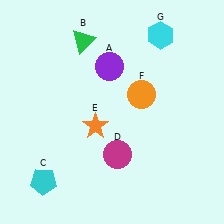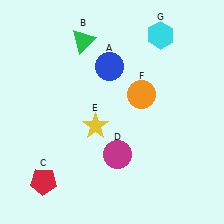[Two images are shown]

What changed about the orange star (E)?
In Image 1, E is orange. In Image 2, it changed to yellow.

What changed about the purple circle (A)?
In Image 1, A is purple. In Image 2, it changed to blue.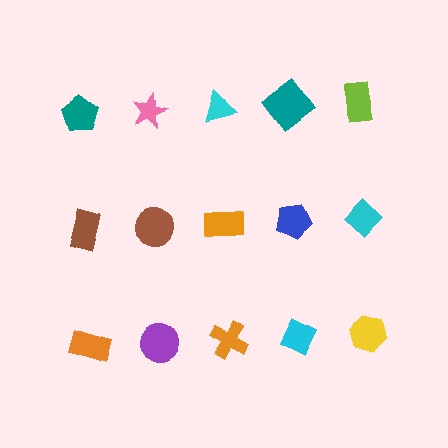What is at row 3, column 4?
A cyan diamond.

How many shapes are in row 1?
5 shapes.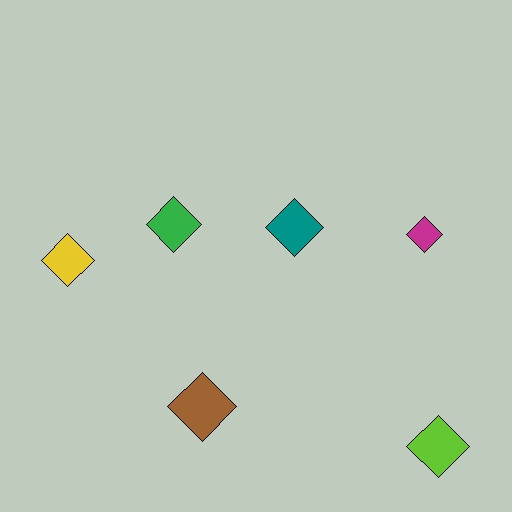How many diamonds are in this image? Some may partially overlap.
There are 6 diamonds.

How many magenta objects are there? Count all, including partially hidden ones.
There is 1 magenta object.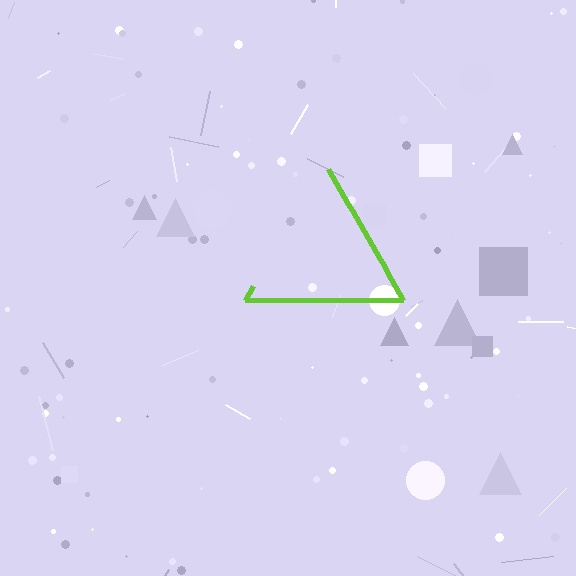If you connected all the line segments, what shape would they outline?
They would outline a triangle.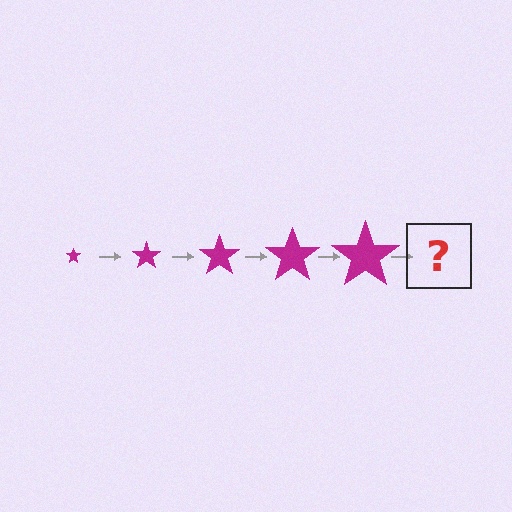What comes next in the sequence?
The next element should be a magenta star, larger than the previous one.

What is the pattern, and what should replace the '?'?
The pattern is that the star gets progressively larger each step. The '?' should be a magenta star, larger than the previous one.